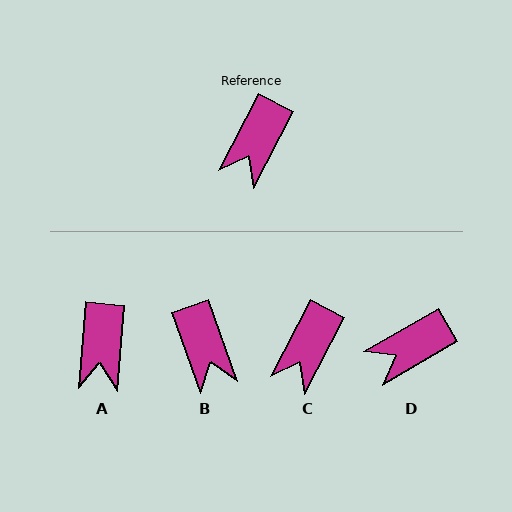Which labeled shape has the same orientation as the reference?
C.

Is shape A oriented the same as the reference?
No, it is off by about 22 degrees.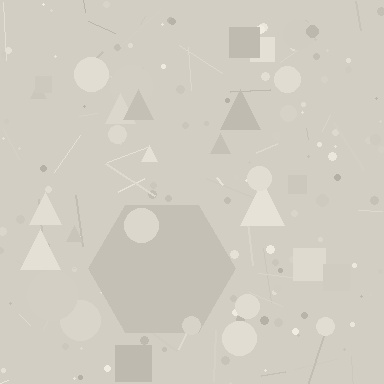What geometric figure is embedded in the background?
A hexagon is embedded in the background.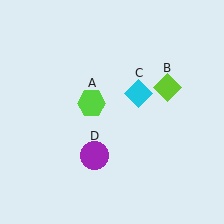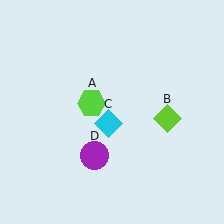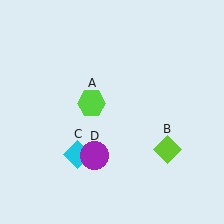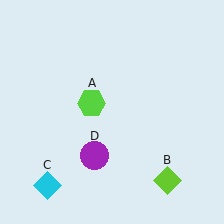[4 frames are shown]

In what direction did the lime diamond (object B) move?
The lime diamond (object B) moved down.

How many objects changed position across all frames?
2 objects changed position: lime diamond (object B), cyan diamond (object C).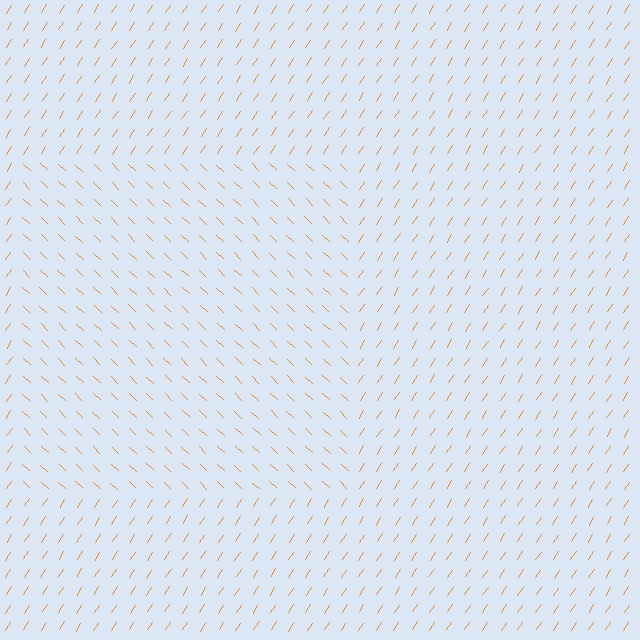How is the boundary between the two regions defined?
The boundary is defined purely by a change in line orientation (approximately 79 degrees difference). All lines are the same color and thickness.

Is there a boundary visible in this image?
Yes, there is a texture boundary formed by a change in line orientation.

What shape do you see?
I see a rectangle.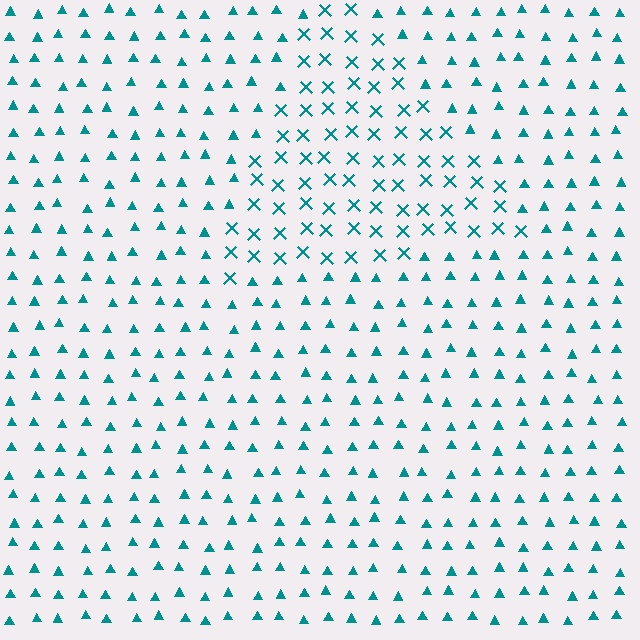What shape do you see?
I see a triangle.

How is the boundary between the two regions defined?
The boundary is defined by a change in element shape: X marks inside vs. triangles outside. All elements share the same color and spacing.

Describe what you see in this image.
The image is filled with small teal elements arranged in a uniform grid. A triangle-shaped region contains X marks, while the surrounding area contains triangles. The boundary is defined purely by the change in element shape.